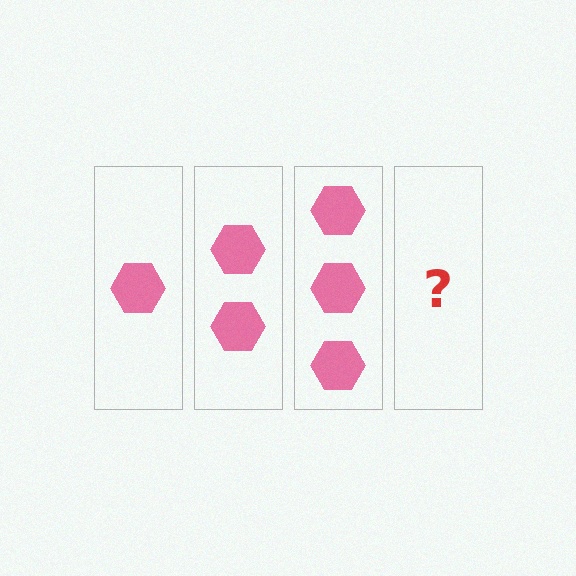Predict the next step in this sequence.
The next step is 4 hexagons.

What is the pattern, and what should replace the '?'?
The pattern is that each step adds one more hexagon. The '?' should be 4 hexagons.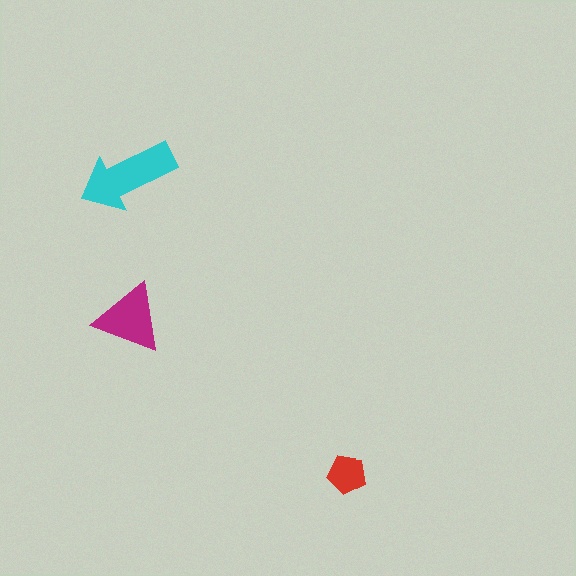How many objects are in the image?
There are 3 objects in the image.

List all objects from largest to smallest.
The cyan arrow, the magenta triangle, the red pentagon.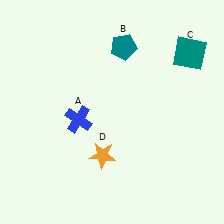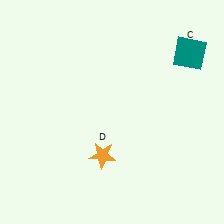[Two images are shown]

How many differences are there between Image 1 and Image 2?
There are 2 differences between the two images.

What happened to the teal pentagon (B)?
The teal pentagon (B) was removed in Image 2. It was in the top-right area of Image 1.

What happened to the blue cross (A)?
The blue cross (A) was removed in Image 2. It was in the bottom-left area of Image 1.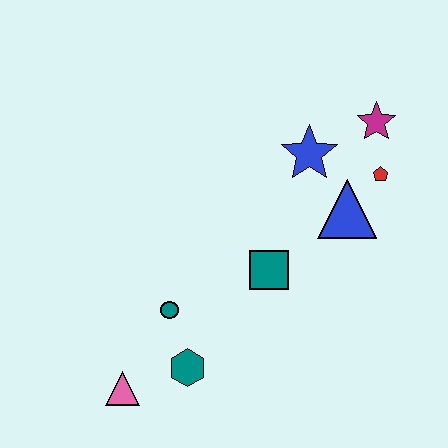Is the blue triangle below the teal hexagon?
No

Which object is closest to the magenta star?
The red pentagon is closest to the magenta star.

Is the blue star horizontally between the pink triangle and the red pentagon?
Yes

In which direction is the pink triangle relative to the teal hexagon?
The pink triangle is to the left of the teal hexagon.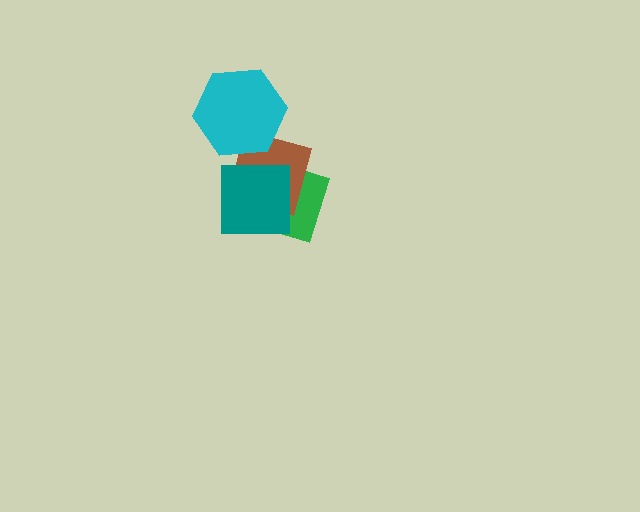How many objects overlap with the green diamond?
2 objects overlap with the green diamond.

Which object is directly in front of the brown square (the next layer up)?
The teal square is directly in front of the brown square.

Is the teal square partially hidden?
No, no other shape covers it.